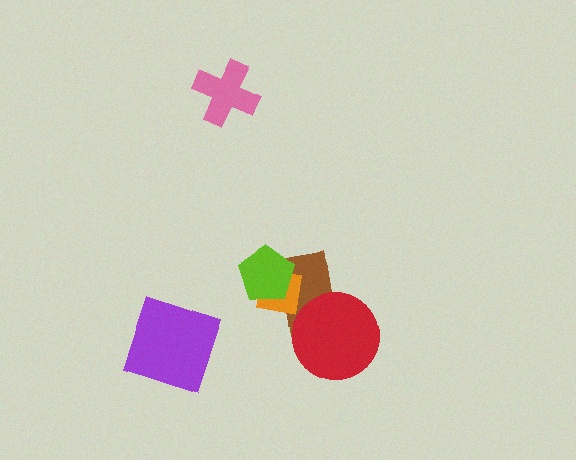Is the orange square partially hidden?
Yes, it is partially covered by another shape.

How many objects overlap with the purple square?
0 objects overlap with the purple square.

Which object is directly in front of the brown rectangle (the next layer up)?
The orange square is directly in front of the brown rectangle.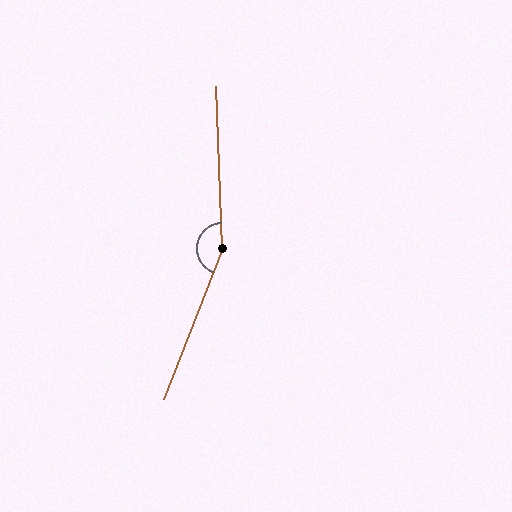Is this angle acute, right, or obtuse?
It is obtuse.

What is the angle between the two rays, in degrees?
Approximately 157 degrees.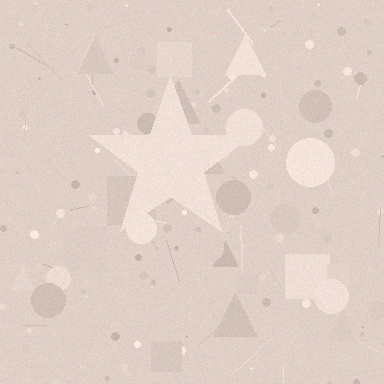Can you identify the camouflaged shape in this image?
The camouflaged shape is a star.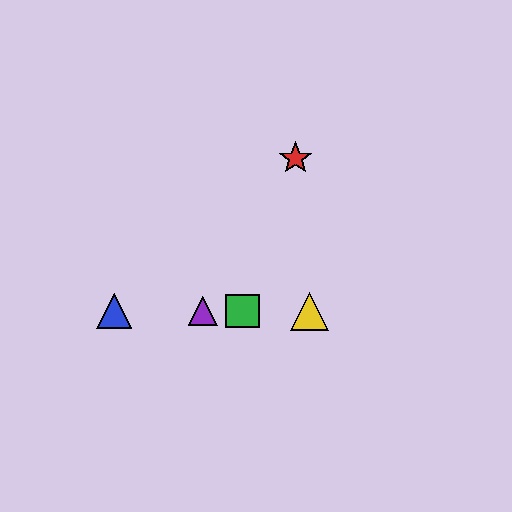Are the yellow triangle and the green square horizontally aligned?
Yes, both are at y≈311.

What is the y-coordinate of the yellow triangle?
The yellow triangle is at y≈311.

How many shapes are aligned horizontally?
4 shapes (the blue triangle, the green square, the yellow triangle, the purple triangle) are aligned horizontally.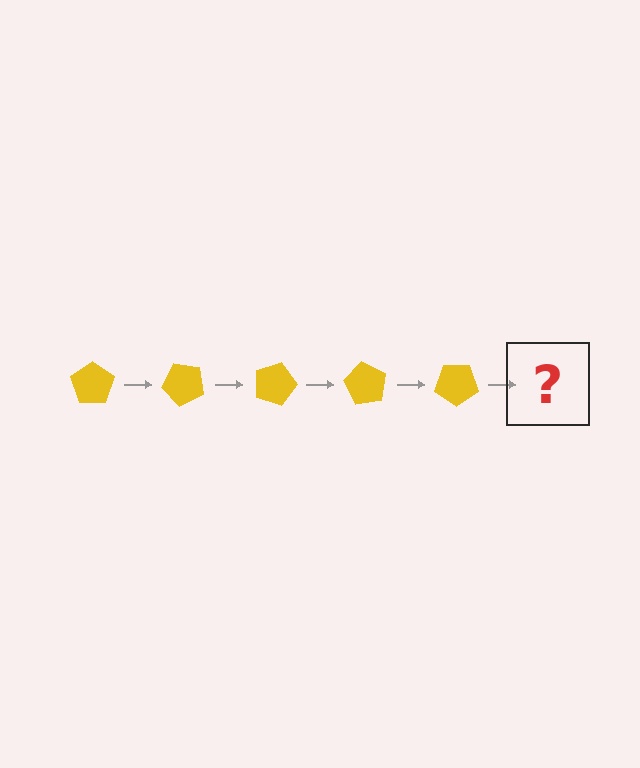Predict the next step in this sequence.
The next step is a yellow pentagon rotated 225 degrees.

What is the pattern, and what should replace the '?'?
The pattern is that the pentagon rotates 45 degrees each step. The '?' should be a yellow pentagon rotated 225 degrees.